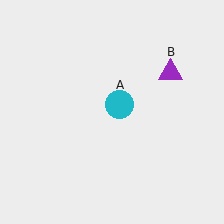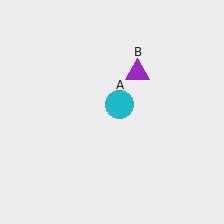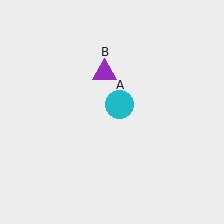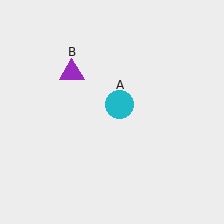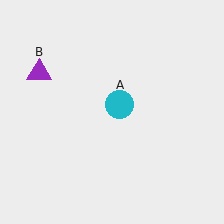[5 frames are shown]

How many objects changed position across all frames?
1 object changed position: purple triangle (object B).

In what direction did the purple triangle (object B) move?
The purple triangle (object B) moved left.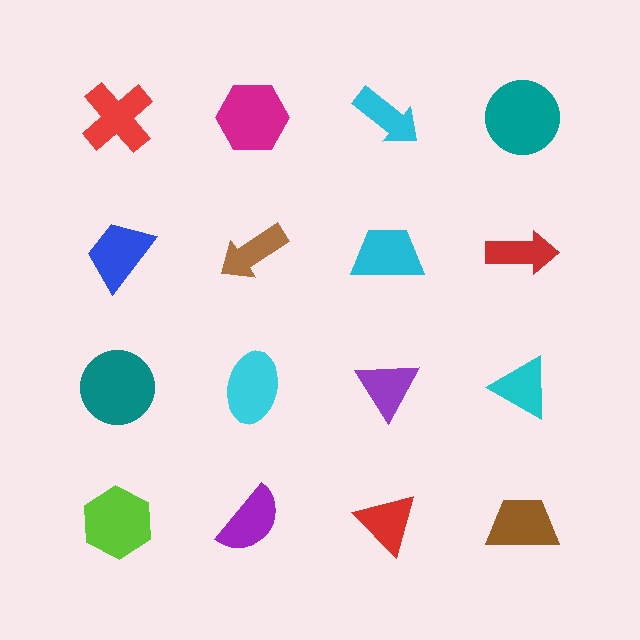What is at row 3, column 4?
A cyan triangle.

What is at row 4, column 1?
A lime hexagon.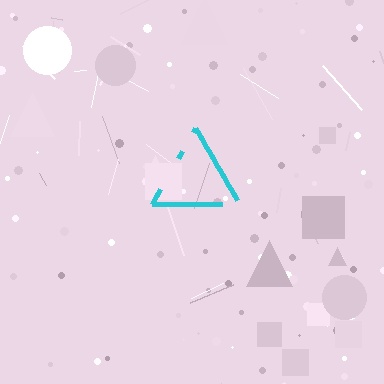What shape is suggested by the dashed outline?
The dashed outline suggests a triangle.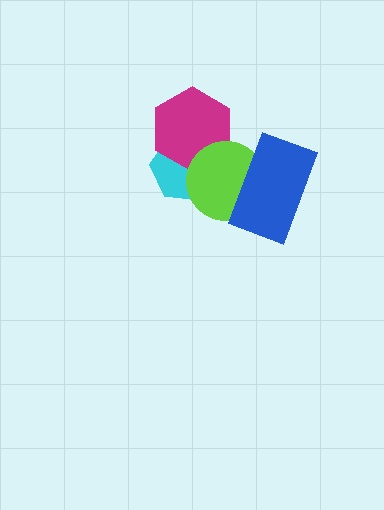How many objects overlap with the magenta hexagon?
2 objects overlap with the magenta hexagon.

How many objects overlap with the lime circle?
3 objects overlap with the lime circle.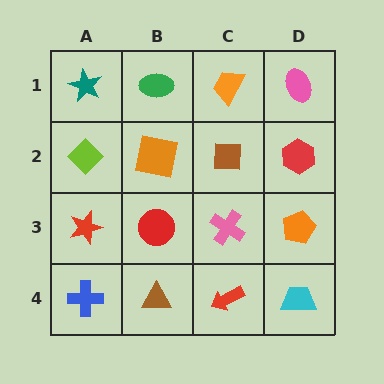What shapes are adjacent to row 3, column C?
A brown square (row 2, column C), a red arrow (row 4, column C), a red circle (row 3, column B), an orange pentagon (row 3, column D).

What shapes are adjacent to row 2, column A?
A teal star (row 1, column A), a red star (row 3, column A), an orange square (row 2, column B).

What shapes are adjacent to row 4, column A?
A red star (row 3, column A), a brown triangle (row 4, column B).